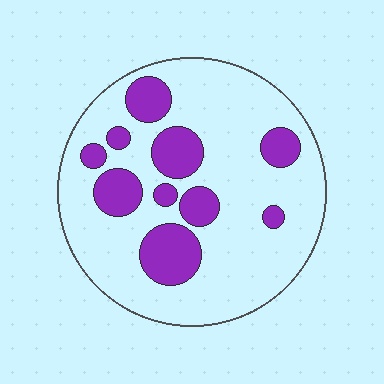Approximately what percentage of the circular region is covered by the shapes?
Approximately 25%.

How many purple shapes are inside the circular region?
10.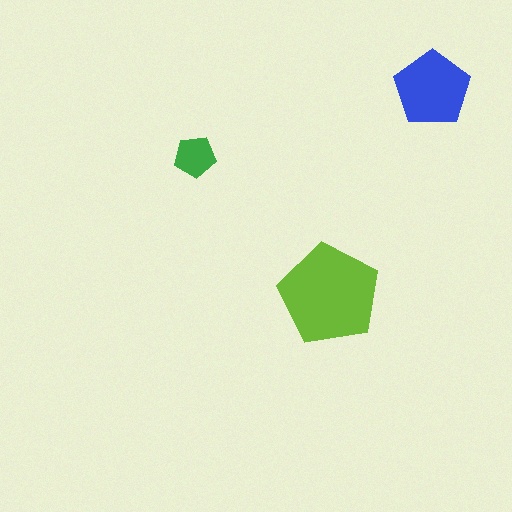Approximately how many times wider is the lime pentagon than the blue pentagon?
About 1.5 times wider.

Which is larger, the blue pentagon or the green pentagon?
The blue one.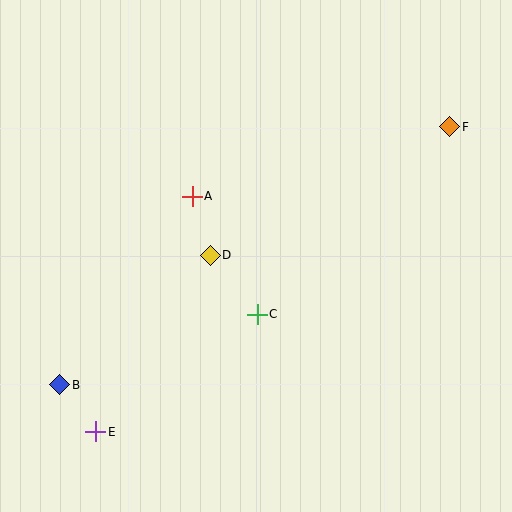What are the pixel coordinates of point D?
Point D is at (210, 255).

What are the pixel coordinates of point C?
Point C is at (257, 314).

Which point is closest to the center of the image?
Point D at (210, 255) is closest to the center.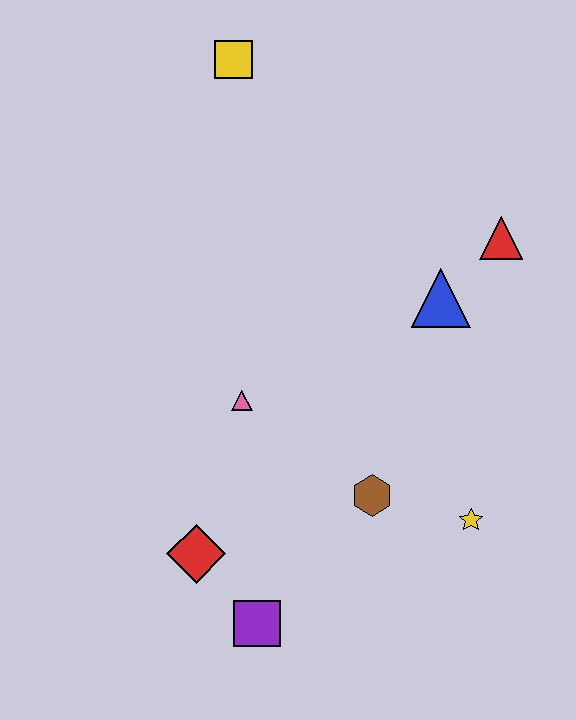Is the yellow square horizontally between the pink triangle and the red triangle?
No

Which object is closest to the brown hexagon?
The yellow star is closest to the brown hexagon.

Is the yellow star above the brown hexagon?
No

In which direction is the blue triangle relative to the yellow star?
The blue triangle is above the yellow star.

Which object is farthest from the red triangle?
The purple square is farthest from the red triangle.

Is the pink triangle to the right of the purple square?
No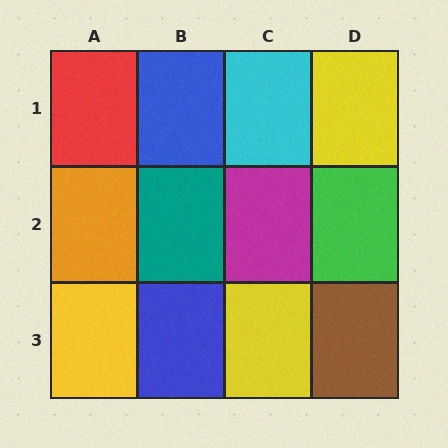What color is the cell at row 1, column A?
Red.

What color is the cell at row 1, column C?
Cyan.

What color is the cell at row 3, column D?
Brown.